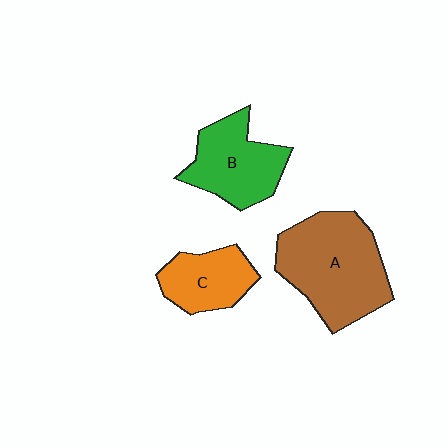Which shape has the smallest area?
Shape C (orange).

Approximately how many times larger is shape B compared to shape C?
Approximately 1.3 times.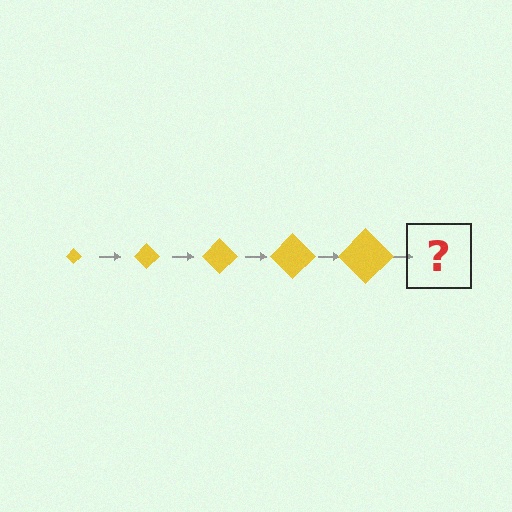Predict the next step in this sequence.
The next step is a yellow diamond, larger than the previous one.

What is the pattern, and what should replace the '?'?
The pattern is that the diamond gets progressively larger each step. The '?' should be a yellow diamond, larger than the previous one.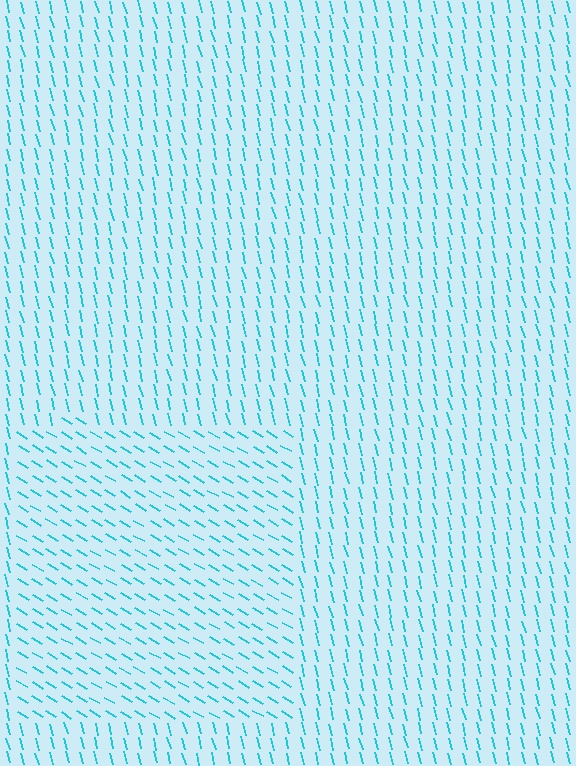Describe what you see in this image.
The image is filled with small cyan line segments. A rectangle region in the image has lines oriented differently from the surrounding lines, creating a visible texture boundary.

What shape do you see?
I see a rectangle.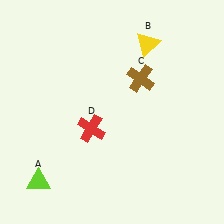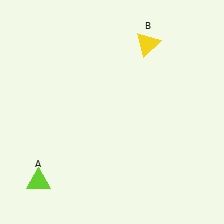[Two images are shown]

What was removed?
The red cross (D), the brown cross (C) were removed in Image 2.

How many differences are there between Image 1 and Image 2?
There are 2 differences between the two images.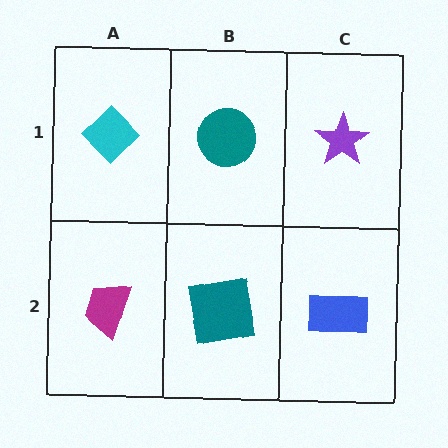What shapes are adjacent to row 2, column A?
A cyan diamond (row 1, column A), a teal square (row 2, column B).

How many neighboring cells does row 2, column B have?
3.